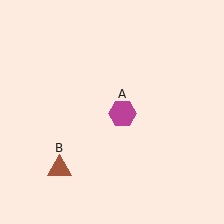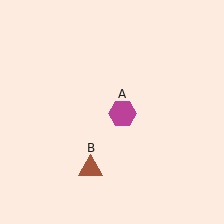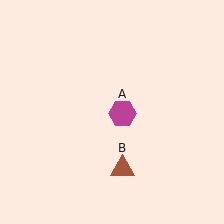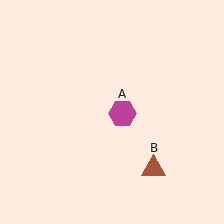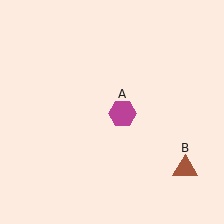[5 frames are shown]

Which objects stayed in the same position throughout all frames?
Magenta hexagon (object A) remained stationary.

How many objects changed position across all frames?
1 object changed position: brown triangle (object B).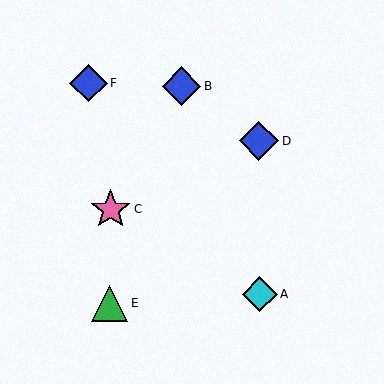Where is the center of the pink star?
The center of the pink star is at (111, 209).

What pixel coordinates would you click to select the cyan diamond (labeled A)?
Click at (260, 294) to select the cyan diamond A.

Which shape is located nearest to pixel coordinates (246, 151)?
The blue diamond (labeled D) at (259, 141) is nearest to that location.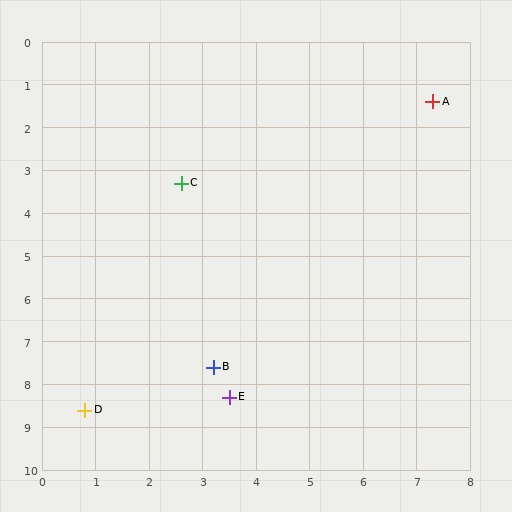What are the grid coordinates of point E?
Point E is at approximately (3.5, 8.3).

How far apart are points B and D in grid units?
Points B and D are about 2.6 grid units apart.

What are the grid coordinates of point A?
Point A is at approximately (7.3, 1.4).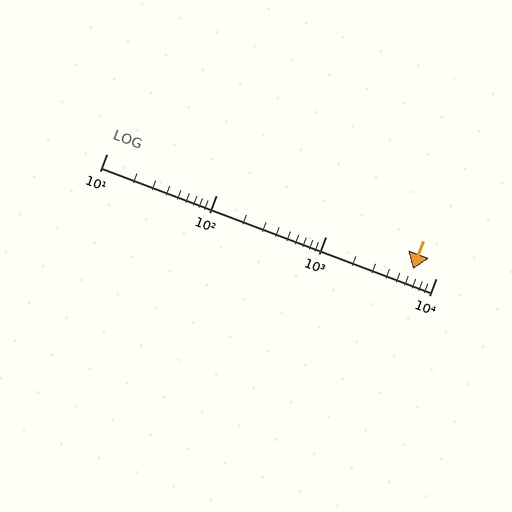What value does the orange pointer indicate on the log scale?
The pointer indicates approximately 6200.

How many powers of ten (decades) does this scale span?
The scale spans 3 decades, from 10 to 10000.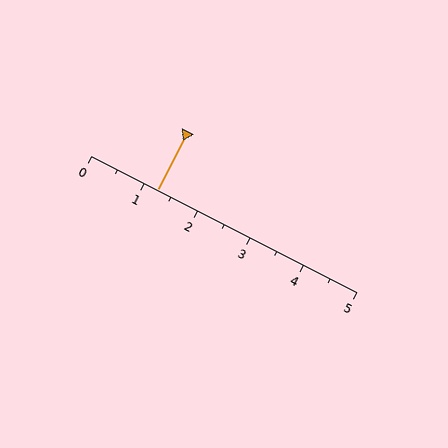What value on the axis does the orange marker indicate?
The marker indicates approximately 1.2.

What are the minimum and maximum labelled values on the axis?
The axis runs from 0 to 5.